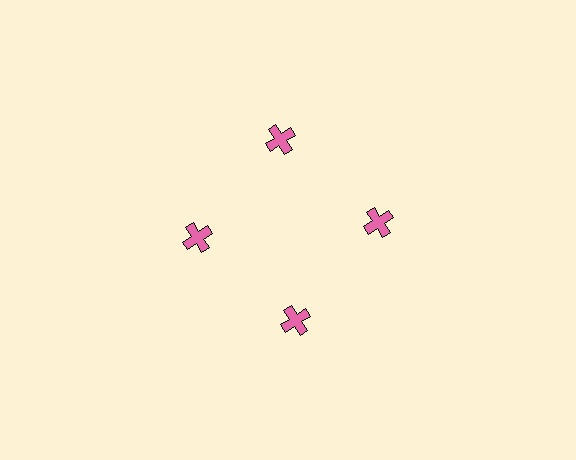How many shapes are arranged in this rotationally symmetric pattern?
There are 4 shapes, arranged in 4 groups of 1.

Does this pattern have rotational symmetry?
Yes, this pattern has 4-fold rotational symmetry. It looks the same after rotating 90 degrees around the center.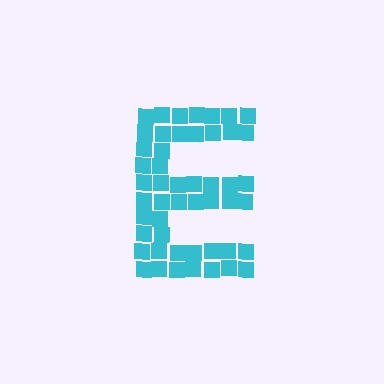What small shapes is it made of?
It is made of small squares.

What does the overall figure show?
The overall figure shows the letter E.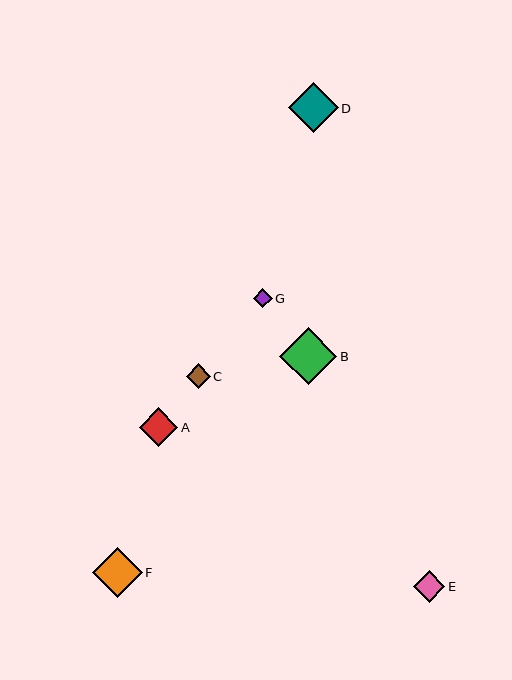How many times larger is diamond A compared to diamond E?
Diamond A is approximately 1.2 times the size of diamond E.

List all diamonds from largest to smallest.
From largest to smallest: B, D, F, A, E, C, G.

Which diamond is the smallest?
Diamond G is the smallest with a size of approximately 19 pixels.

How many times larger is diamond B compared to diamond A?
Diamond B is approximately 1.5 times the size of diamond A.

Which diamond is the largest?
Diamond B is the largest with a size of approximately 57 pixels.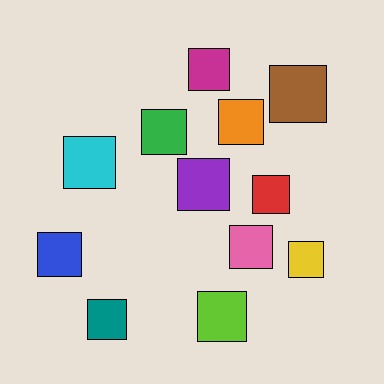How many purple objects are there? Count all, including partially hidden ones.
There is 1 purple object.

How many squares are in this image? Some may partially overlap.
There are 12 squares.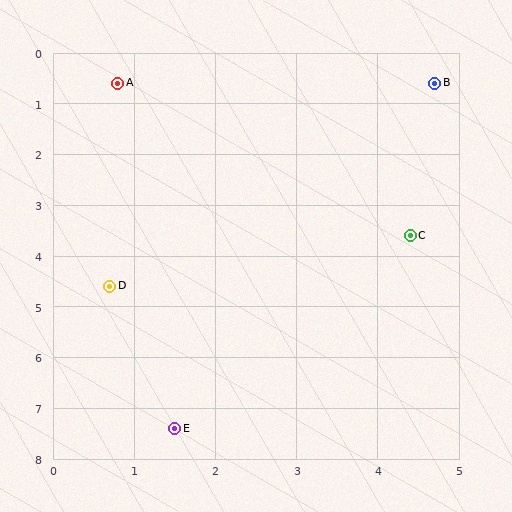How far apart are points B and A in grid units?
Points B and A are about 3.9 grid units apart.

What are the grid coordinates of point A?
Point A is at approximately (0.8, 0.6).